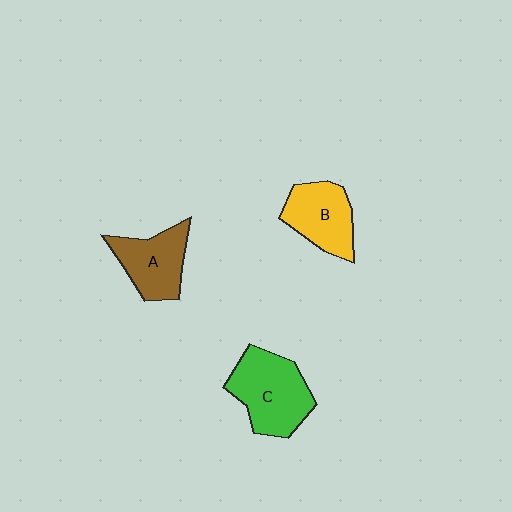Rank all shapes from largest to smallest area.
From largest to smallest: C (green), B (yellow), A (brown).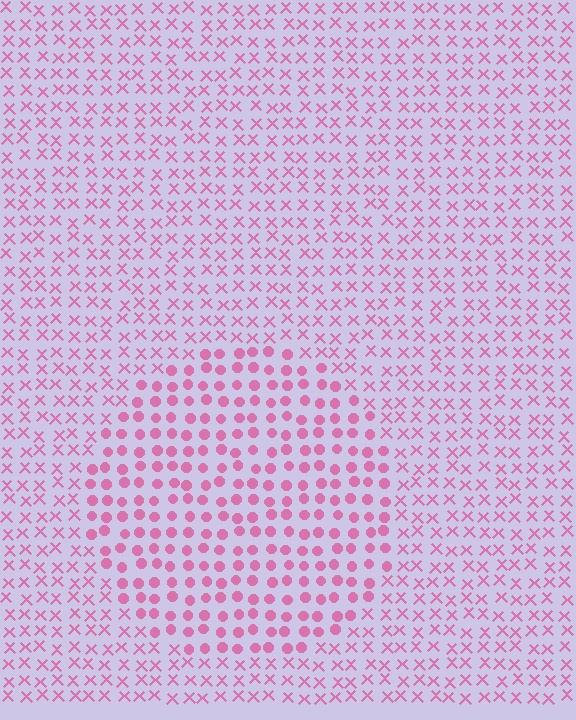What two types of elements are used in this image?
The image uses circles inside the circle region and X marks outside it.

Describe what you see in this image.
The image is filled with small pink elements arranged in a uniform grid. A circle-shaped region contains circles, while the surrounding area contains X marks. The boundary is defined purely by the change in element shape.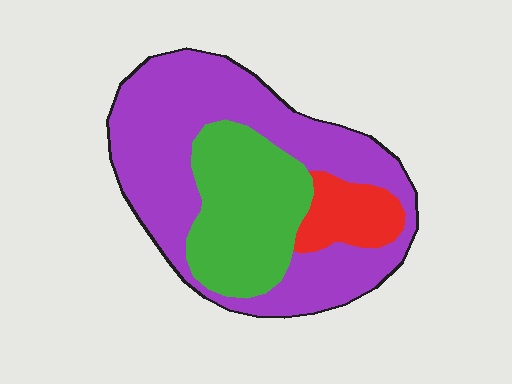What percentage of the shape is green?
Green takes up between a quarter and a half of the shape.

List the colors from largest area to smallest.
From largest to smallest: purple, green, red.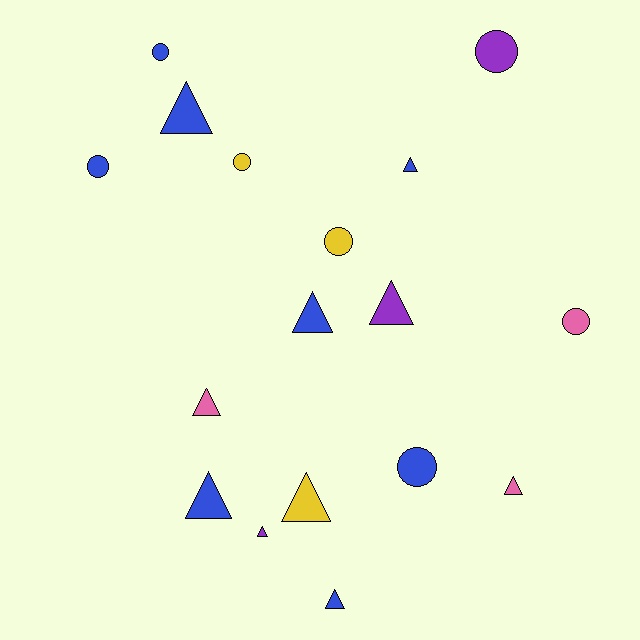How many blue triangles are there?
There are 5 blue triangles.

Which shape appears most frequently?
Triangle, with 10 objects.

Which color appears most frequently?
Blue, with 8 objects.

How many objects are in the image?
There are 17 objects.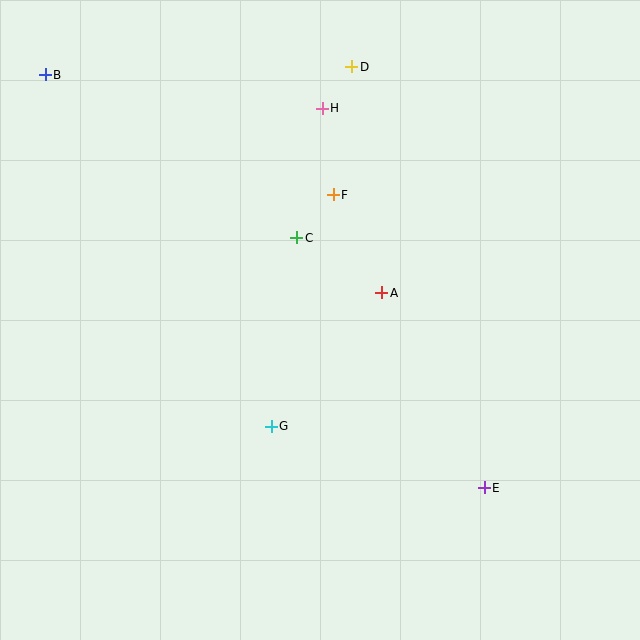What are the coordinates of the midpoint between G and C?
The midpoint between G and C is at (284, 332).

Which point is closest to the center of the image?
Point A at (382, 293) is closest to the center.